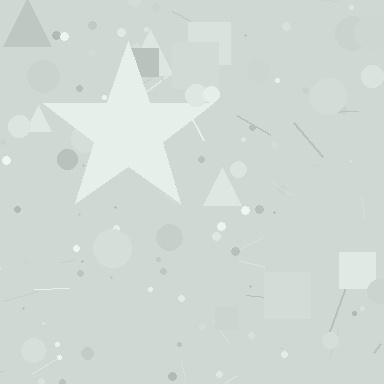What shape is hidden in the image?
A star is hidden in the image.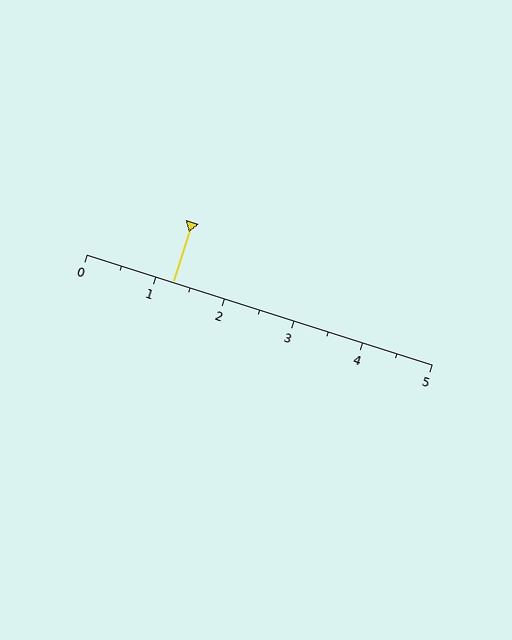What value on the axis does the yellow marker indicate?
The marker indicates approximately 1.2.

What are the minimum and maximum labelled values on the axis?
The axis runs from 0 to 5.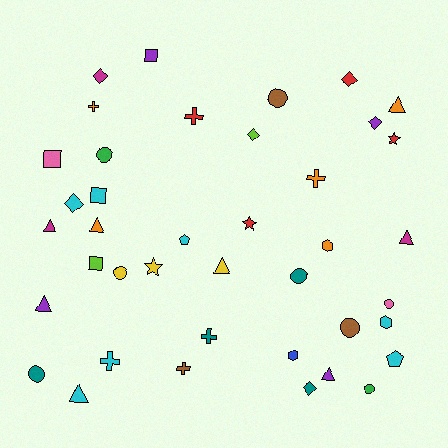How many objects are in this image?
There are 40 objects.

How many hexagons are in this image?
There are 3 hexagons.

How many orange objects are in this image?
There are 5 orange objects.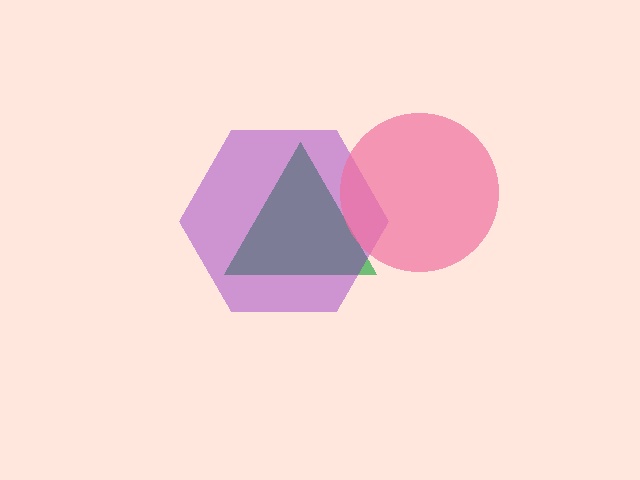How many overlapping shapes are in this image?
There are 3 overlapping shapes in the image.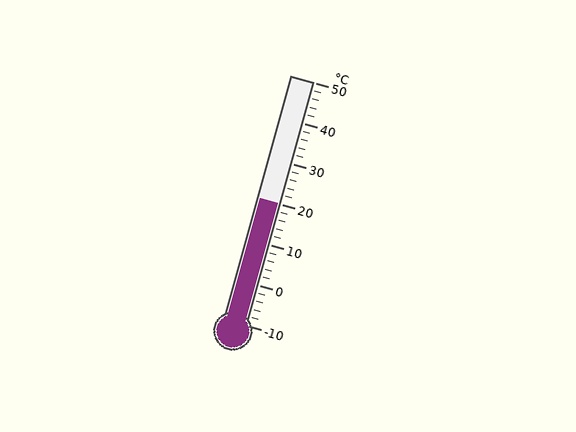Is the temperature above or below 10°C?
The temperature is above 10°C.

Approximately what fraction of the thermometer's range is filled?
The thermometer is filled to approximately 50% of its range.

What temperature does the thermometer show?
The thermometer shows approximately 20°C.